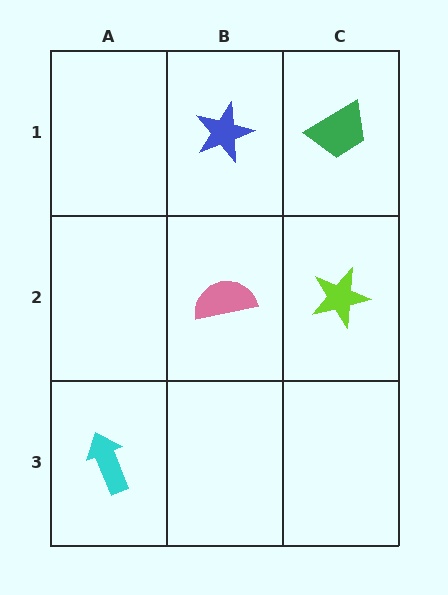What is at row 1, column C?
A green trapezoid.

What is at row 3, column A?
A cyan arrow.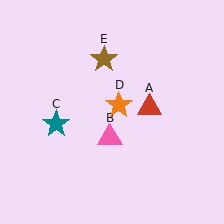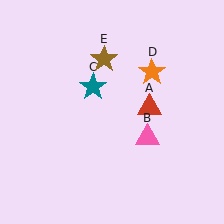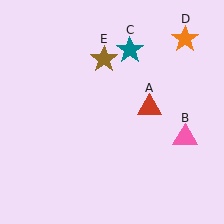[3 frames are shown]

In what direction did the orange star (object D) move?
The orange star (object D) moved up and to the right.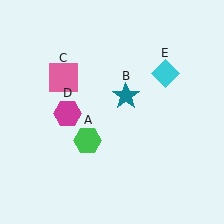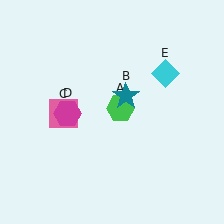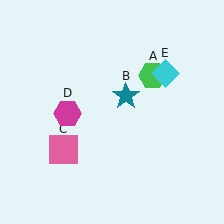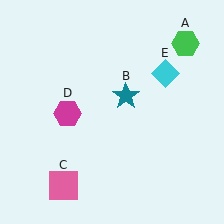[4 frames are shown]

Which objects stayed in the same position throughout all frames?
Teal star (object B) and magenta hexagon (object D) and cyan diamond (object E) remained stationary.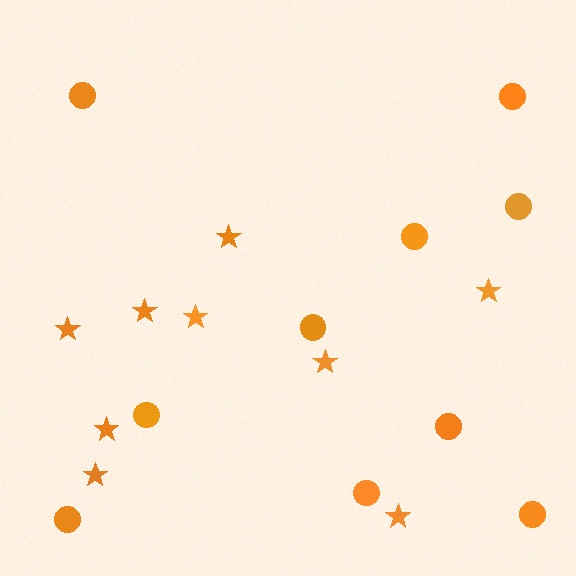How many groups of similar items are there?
There are 2 groups: one group of circles (10) and one group of stars (9).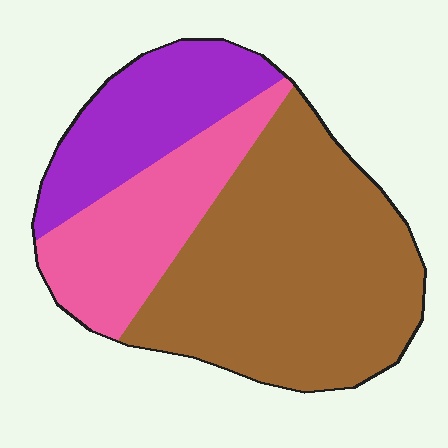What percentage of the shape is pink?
Pink takes up less than a quarter of the shape.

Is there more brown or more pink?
Brown.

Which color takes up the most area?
Brown, at roughly 55%.